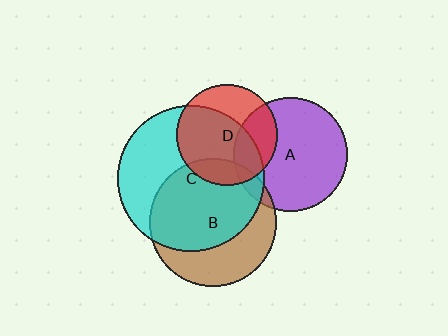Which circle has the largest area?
Circle C (cyan).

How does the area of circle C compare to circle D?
Approximately 2.1 times.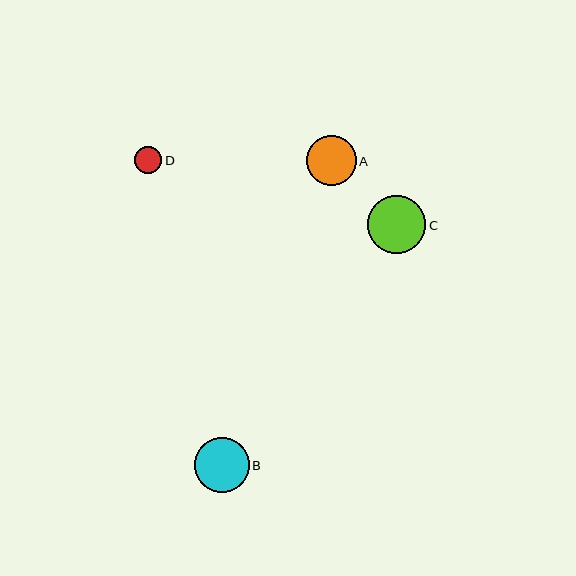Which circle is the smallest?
Circle D is the smallest with a size of approximately 27 pixels.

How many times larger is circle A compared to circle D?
Circle A is approximately 1.9 times the size of circle D.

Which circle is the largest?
Circle C is the largest with a size of approximately 59 pixels.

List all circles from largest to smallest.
From largest to smallest: C, B, A, D.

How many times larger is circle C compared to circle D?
Circle C is approximately 2.2 times the size of circle D.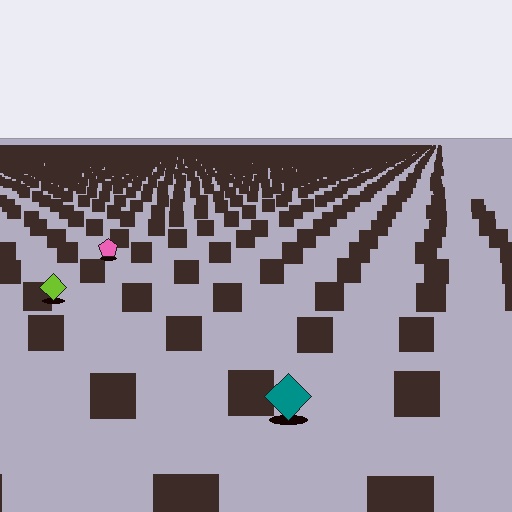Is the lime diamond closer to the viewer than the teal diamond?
No. The teal diamond is closer — you can tell from the texture gradient: the ground texture is coarser near it.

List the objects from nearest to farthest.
From nearest to farthest: the teal diamond, the lime diamond, the pink pentagon.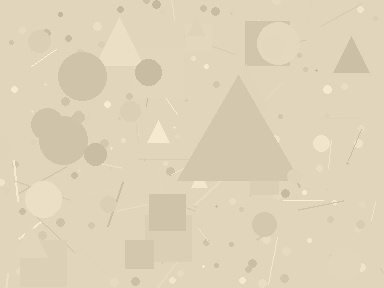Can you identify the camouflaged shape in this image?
The camouflaged shape is a triangle.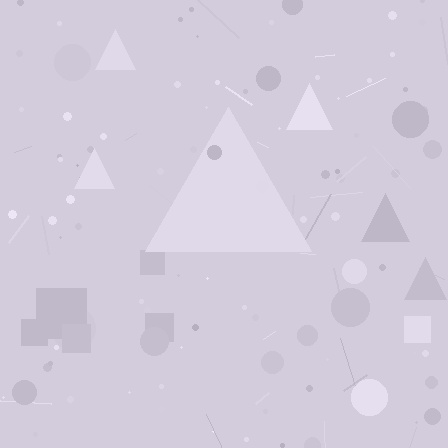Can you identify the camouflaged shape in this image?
The camouflaged shape is a triangle.